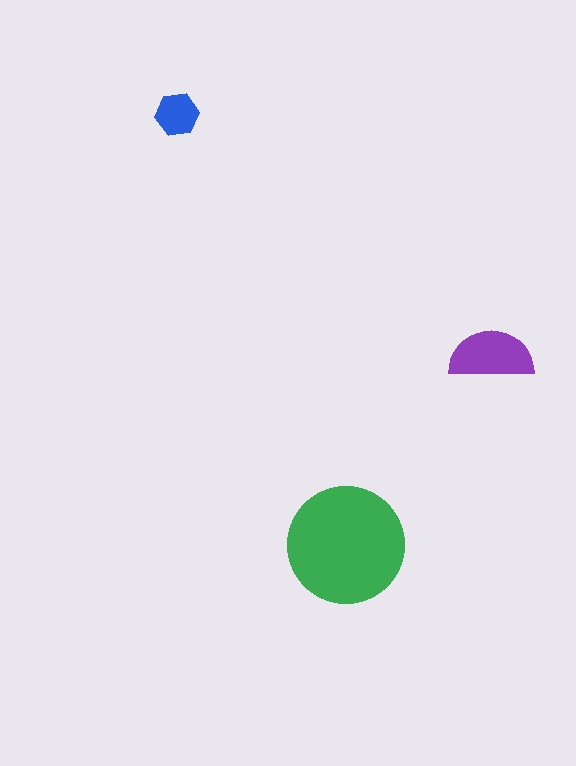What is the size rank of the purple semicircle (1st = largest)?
2nd.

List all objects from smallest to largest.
The blue hexagon, the purple semicircle, the green circle.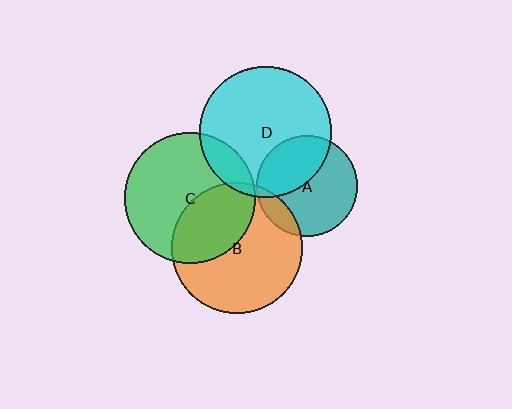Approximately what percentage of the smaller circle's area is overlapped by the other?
Approximately 5%.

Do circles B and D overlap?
Yes.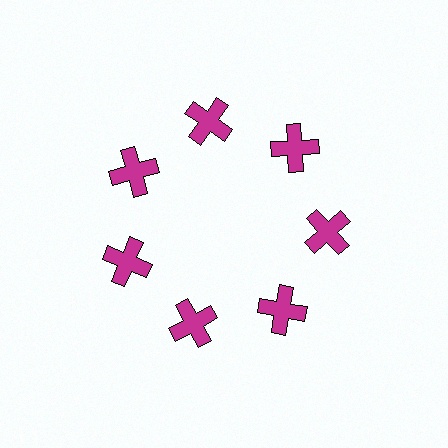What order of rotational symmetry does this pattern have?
This pattern has 7-fold rotational symmetry.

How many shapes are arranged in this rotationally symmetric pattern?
There are 7 shapes, arranged in 7 groups of 1.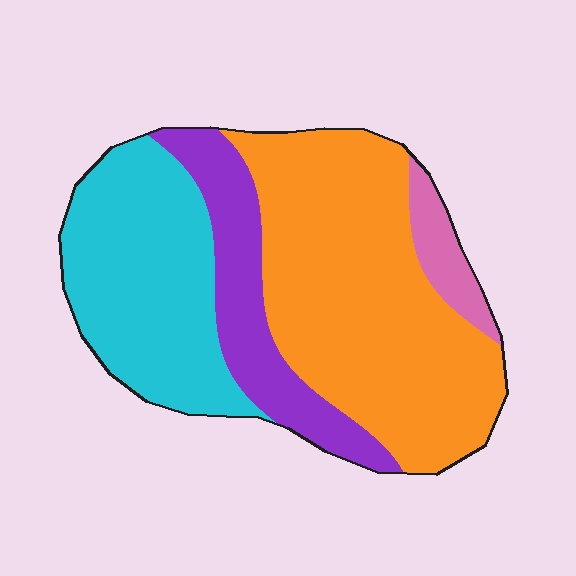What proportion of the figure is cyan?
Cyan covers around 30% of the figure.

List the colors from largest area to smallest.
From largest to smallest: orange, cyan, purple, pink.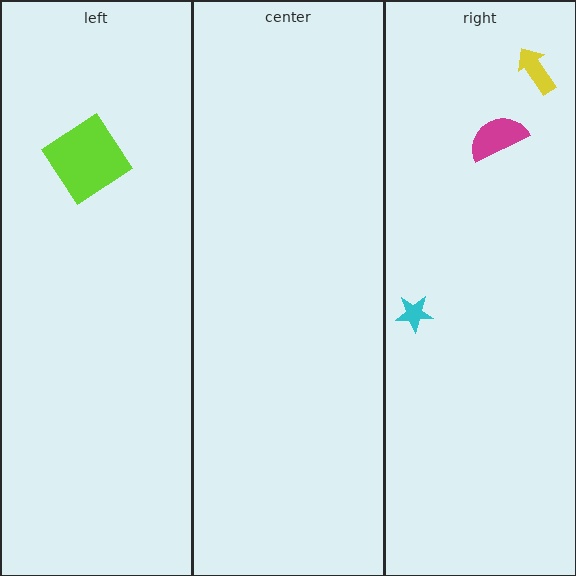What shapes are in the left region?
The lime diamond.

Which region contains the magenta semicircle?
The right region.